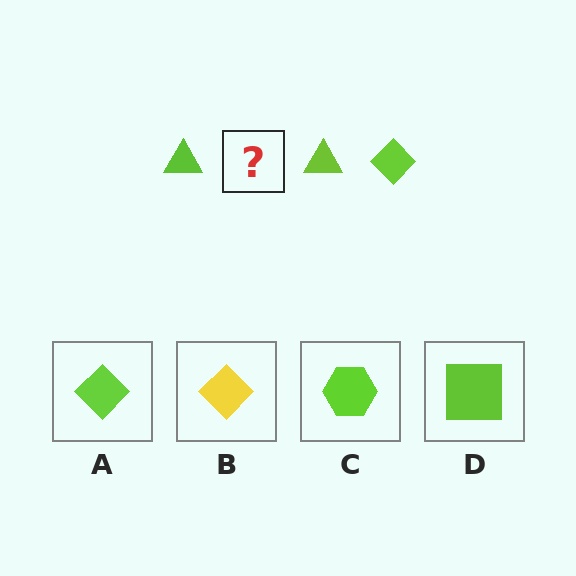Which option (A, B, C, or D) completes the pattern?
A.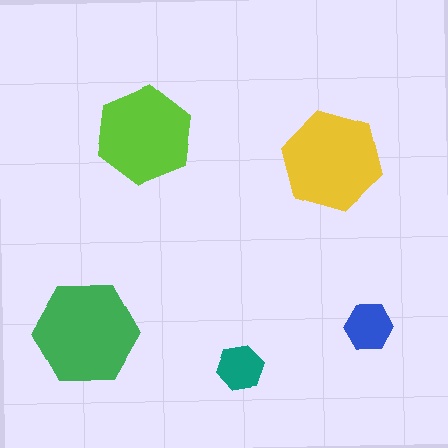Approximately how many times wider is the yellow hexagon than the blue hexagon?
About 2 times wider.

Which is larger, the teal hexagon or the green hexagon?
The green one.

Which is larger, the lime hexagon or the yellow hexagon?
The yellow one.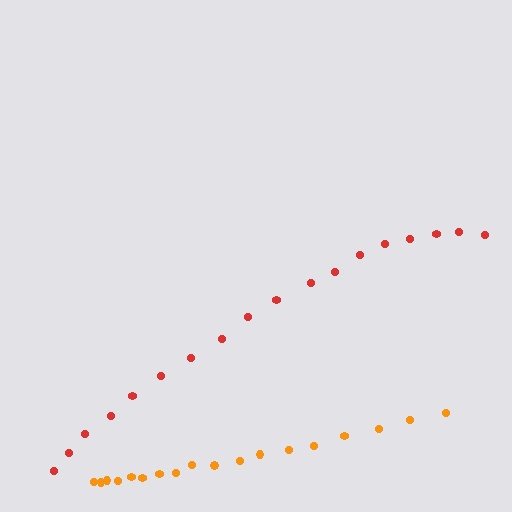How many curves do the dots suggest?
There are 2 distinct paths.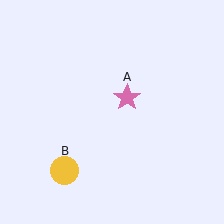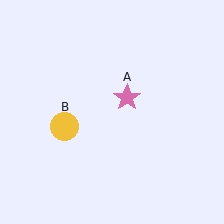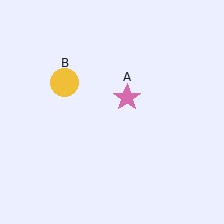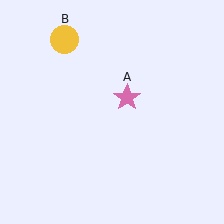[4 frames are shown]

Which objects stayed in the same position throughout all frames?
Pink star (object A) remained stationary.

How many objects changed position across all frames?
1 object changed position: yellow circle (object B).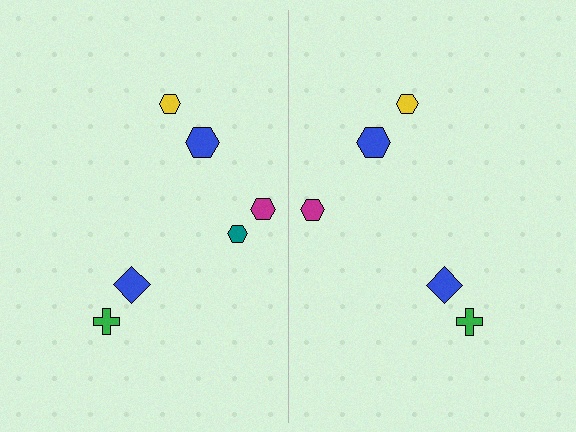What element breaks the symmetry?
A teal hexagon is missing from the right side.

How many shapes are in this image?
There are 11 shapes in this image.